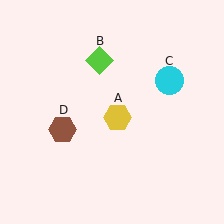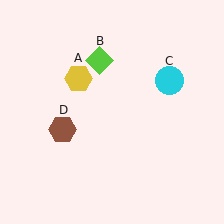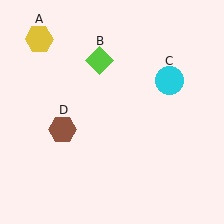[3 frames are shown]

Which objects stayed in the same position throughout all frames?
Lime diamond (object B) and cyan circle (object C) and brown hexagon (object D) remained stationary.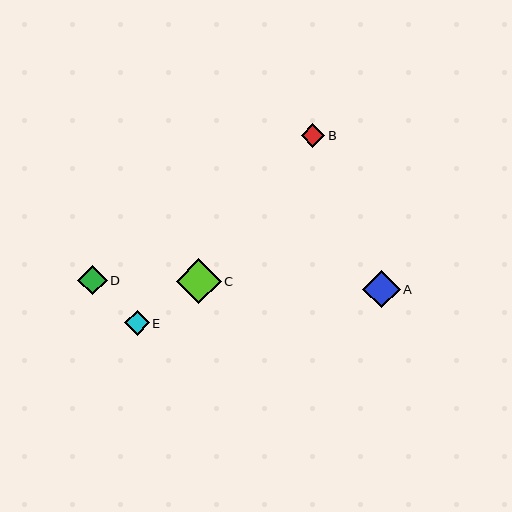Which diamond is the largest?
Diamond C is the largest with a size of approximately 45 pixels.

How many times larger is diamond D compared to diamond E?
Diamond D is approximately 1.2 times the size of diamond E.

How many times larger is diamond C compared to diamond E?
Diamond C is approximately 1.8 times the size of diamond E.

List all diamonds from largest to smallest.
From largest to smallest: C, A, D, E, B.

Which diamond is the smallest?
Diamond B is the smallest with a size of approximately 23 pixels.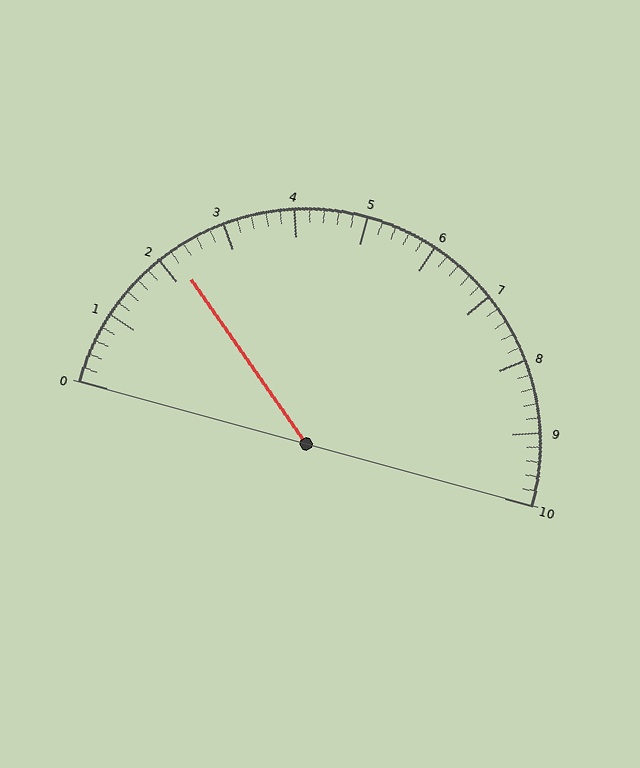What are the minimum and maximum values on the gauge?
The gauge ranges from 0 to 10.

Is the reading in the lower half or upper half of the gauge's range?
The reading is in the lower half of the range (0 to 10).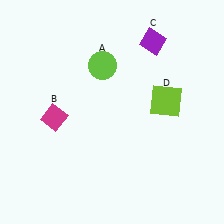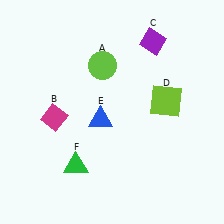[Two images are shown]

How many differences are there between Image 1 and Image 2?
There are 2 differences between the two images.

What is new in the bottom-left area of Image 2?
A blue triangle (E) was added in the bottom-left area of Image 2.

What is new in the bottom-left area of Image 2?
A green triangle (F) was added in the bottom-left area of Image 2.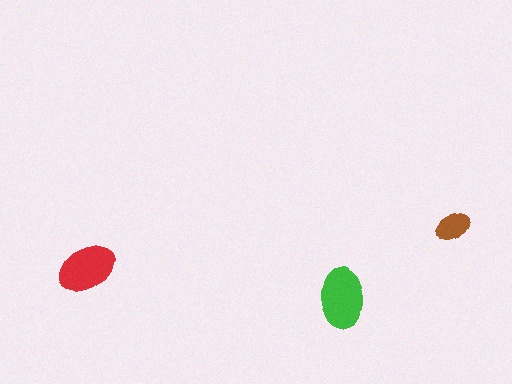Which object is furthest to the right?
The brown ellipse is rightmost.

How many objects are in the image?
There are 3 objects in the image.